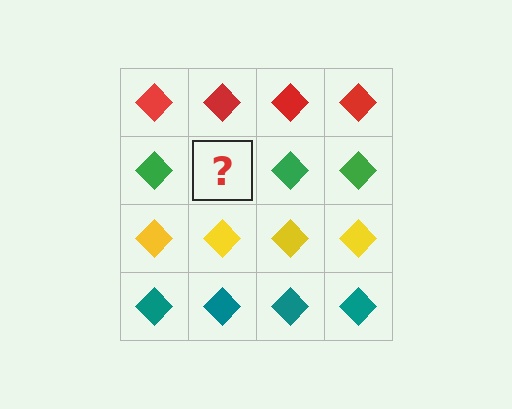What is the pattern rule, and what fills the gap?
The rule is that each row has a consistent color. The gap should be filled with a green diamond.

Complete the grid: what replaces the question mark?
The question mark should be replaced with a green diamond.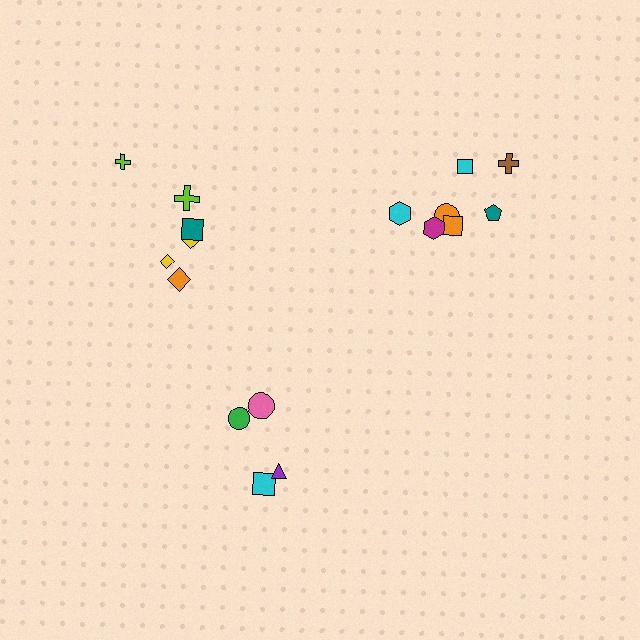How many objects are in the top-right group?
There are 8 objects.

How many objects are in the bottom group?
There are 4 objects.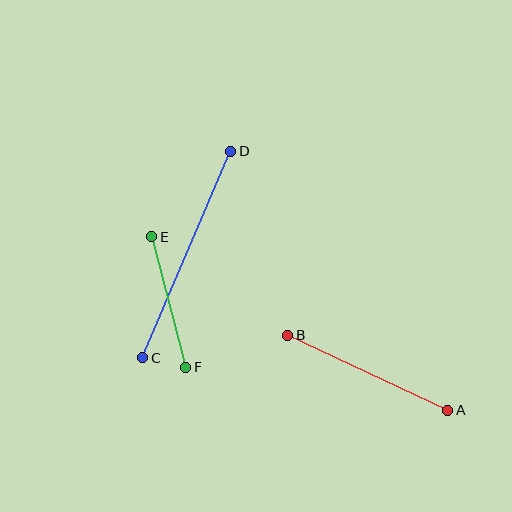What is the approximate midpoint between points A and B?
The midpoint is at approximately (368, 373) pixels.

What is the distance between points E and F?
The distance is approximately 135 pixels.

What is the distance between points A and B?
The distance is approximately 177 pixels.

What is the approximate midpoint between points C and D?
The midpoint is at approximately (187, 255) pixels.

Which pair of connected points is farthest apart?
Points C and D are farthest apart.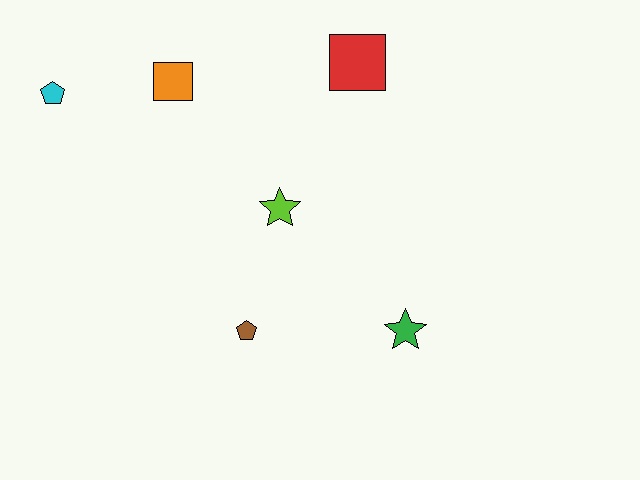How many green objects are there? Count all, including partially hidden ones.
There is 1 green object.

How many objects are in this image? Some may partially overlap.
There are 6 objects.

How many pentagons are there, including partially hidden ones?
There are 2 pentagons.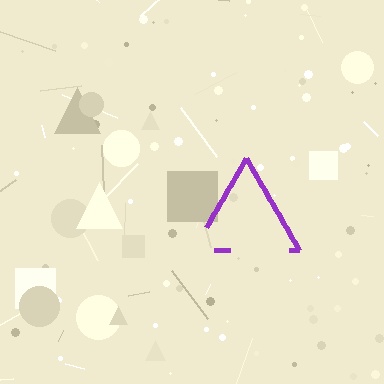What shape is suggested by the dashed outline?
The dashed outline suggests a triangle.